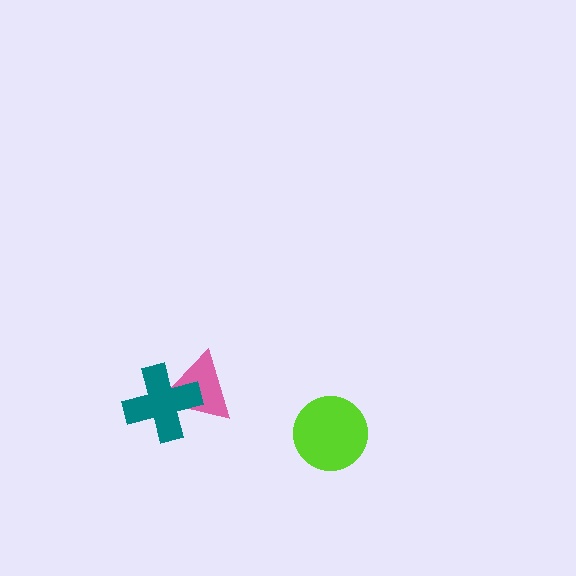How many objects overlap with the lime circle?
0 objects overlap with the lime circle.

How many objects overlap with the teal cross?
1 object overlaps with the teal cross.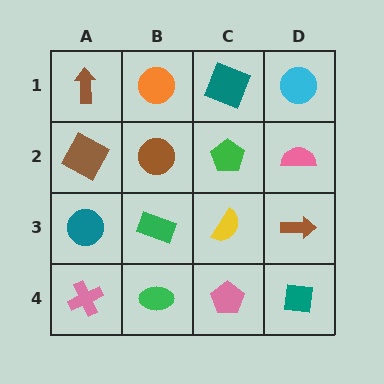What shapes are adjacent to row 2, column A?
A brown arrow (row 1, column A), a teal circle (row 3, column A), a brown circle (row 2, column B).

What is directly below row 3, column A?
A pink cross.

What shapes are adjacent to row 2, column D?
A cyan circle (row 1, column D), a brown arrow (row 3, column D), a green pentagon (row 2, column C).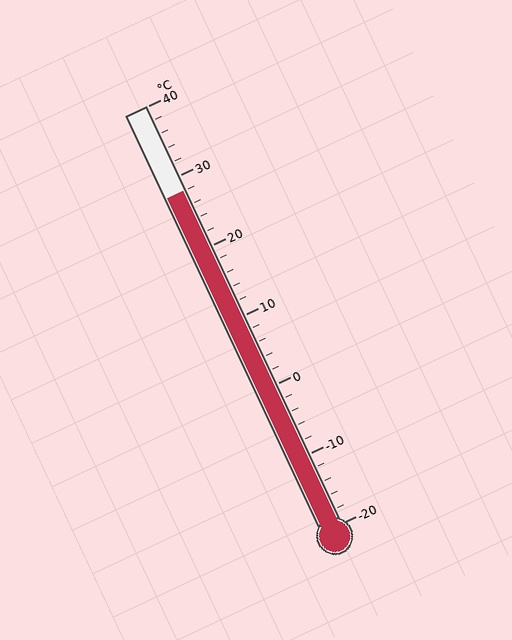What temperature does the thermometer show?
The thermometer shows approximately 28°C.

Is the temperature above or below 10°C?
The temperature is above 10°C.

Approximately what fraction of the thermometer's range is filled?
The thermometer is filled to approximately 80% of its range.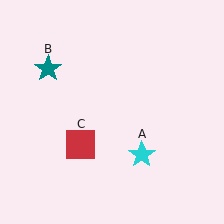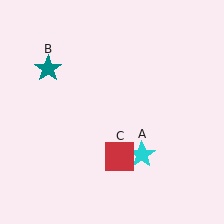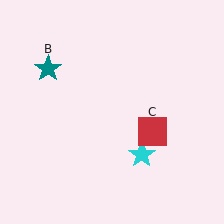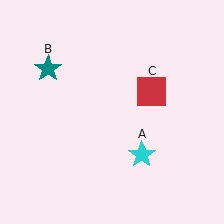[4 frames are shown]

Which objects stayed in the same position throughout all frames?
Cyan star (object A) and teal star (object B) remained stationary.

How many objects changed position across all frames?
1 object changed position: red square (object C).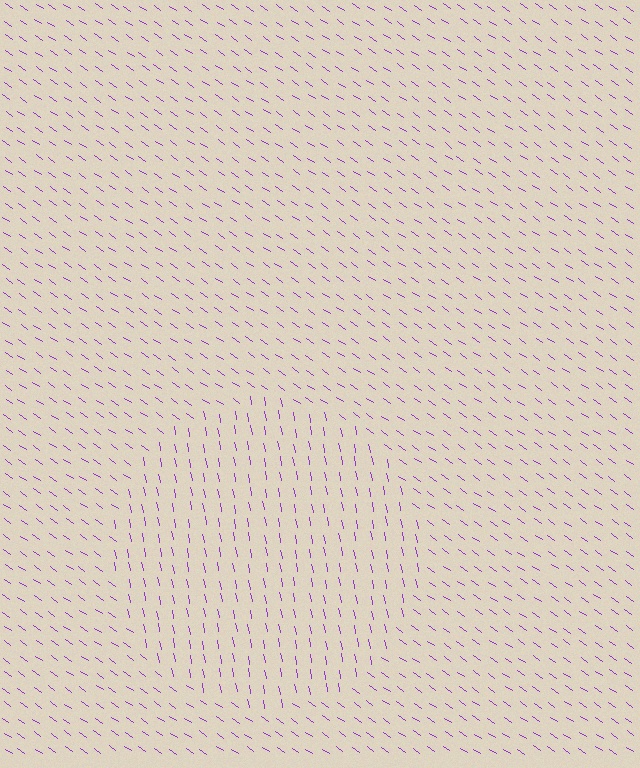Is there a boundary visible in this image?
Yes, there is a texture boundary formed by a change in line orientation.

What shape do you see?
I see a circle.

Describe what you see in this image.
The image is filled with small purple line segments. A circle region in the image has lines oriented differently from the surrounding lines, creating a visible texture boundary.